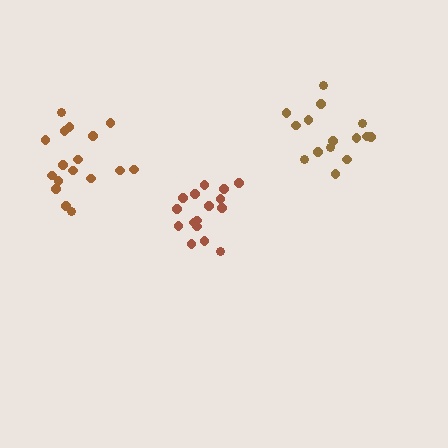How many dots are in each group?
Group 1: 16 dots, Group 2: 17 dots, Group 3: 15 dots (48 total).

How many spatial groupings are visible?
There are 3 spatial groupings.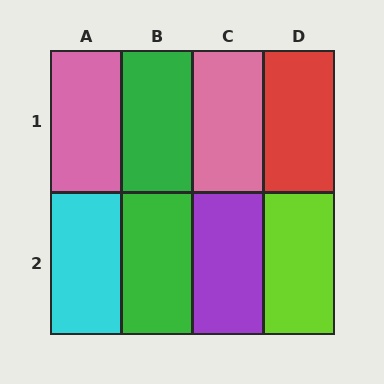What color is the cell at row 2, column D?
Lime.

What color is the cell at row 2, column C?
Purple.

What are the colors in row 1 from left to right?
Pink, green, pink, red.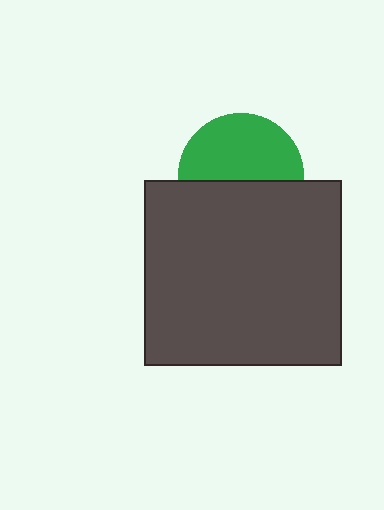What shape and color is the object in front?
The object in front is a dark gray rectangle.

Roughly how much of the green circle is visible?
About half of it is visible (roughly 54%).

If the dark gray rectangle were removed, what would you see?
You would see the complete green circle.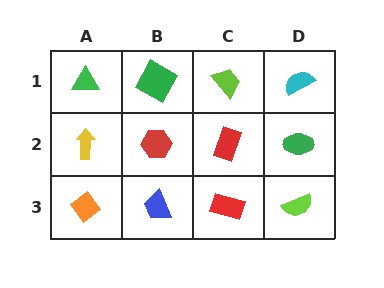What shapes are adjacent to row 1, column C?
A red rectangle (row 2, column C), a green square (row 1, column B), a cyan semicircle (row 1, column D).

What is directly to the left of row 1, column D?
A lime trapezoid.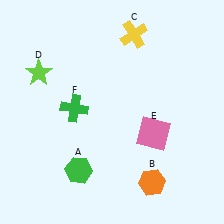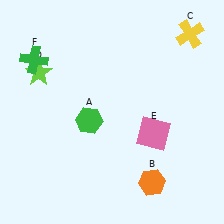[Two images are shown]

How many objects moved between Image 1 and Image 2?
3 objects moved between the two images.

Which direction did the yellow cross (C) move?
The yellow cross (C) moved right.